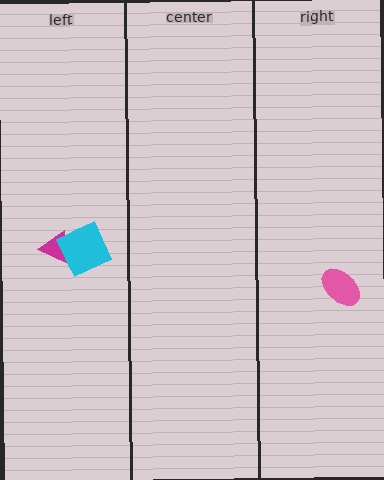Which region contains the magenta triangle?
The left region.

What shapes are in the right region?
The pink ellipse.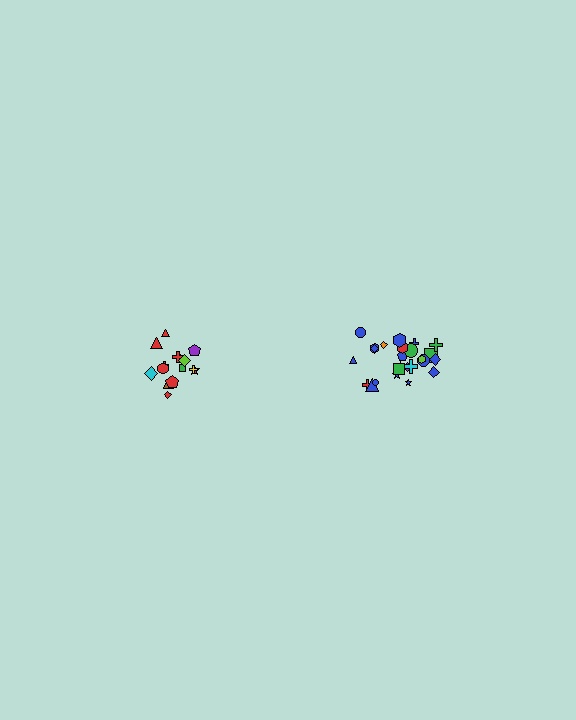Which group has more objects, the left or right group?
The right group.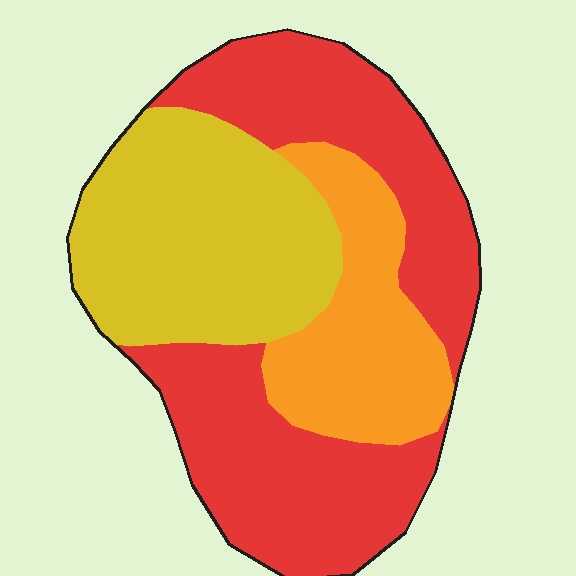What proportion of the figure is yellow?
Yellow covers 32% of the figure.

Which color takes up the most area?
Red, at roughly 45%.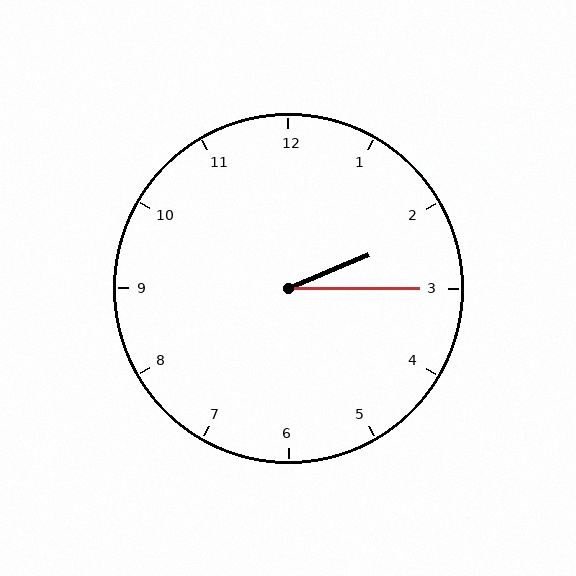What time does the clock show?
2:15.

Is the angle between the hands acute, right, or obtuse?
It is acute.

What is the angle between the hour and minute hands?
Approximately 22 degrees.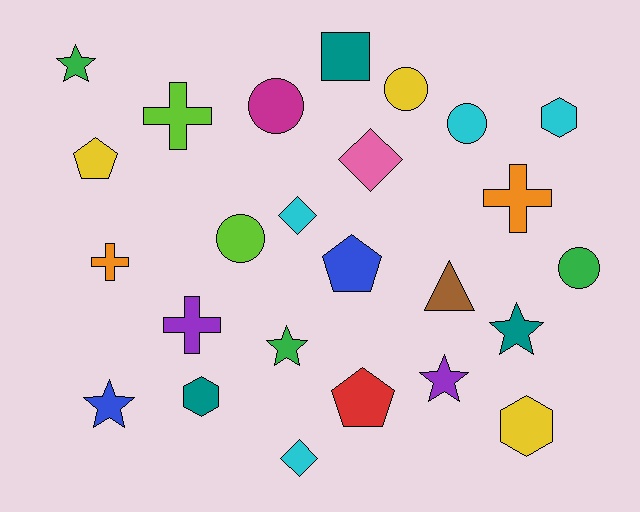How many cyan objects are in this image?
There are 4 cyan objects.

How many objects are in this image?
There are 25 objects.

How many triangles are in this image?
There is 1 triangle.